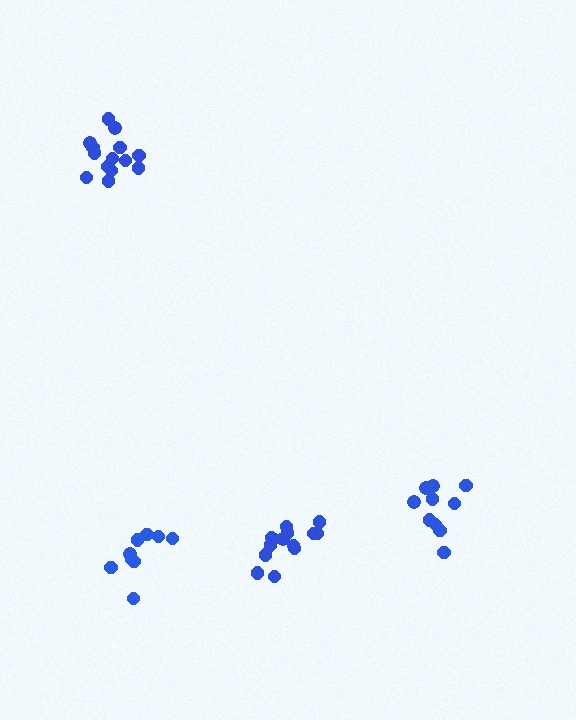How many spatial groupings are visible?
There are 4 spatial groupings.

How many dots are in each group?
Group 1: 10 dots, Group 2: 14 dots, Group 3: 14 dots, Group 4: 9 dots (47 total).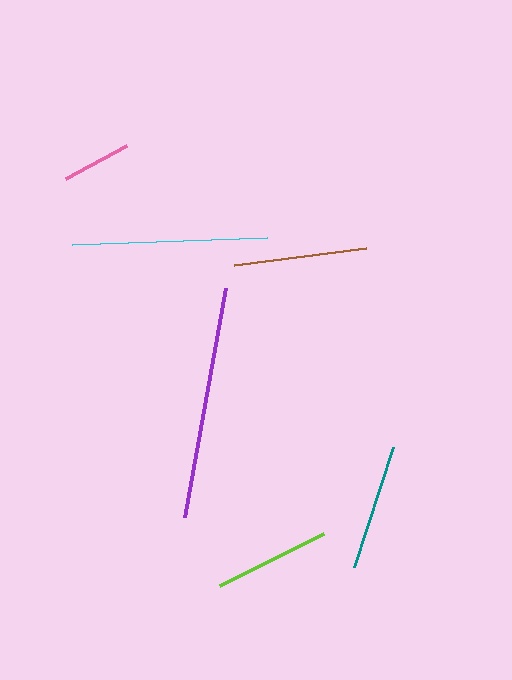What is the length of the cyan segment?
The cyan segment is approximately 195 pixels long.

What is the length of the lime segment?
The lime segment is approximately 116 pixels long.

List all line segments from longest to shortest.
From longest to shortest: purple, cyan, brown, teal, lime, pink.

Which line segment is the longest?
The purple line is the longest at approximately 232 pixels.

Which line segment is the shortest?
The pink line is the shortest at approximately 69 pixels.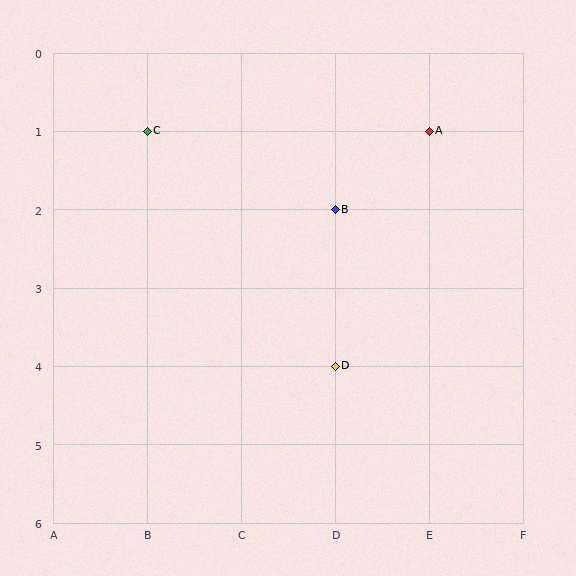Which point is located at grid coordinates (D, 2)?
Point B is at (D, 2).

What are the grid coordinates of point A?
Point A is at grid coordinates (E, 1).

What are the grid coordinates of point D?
Point D is at grid coordinates (D, 4).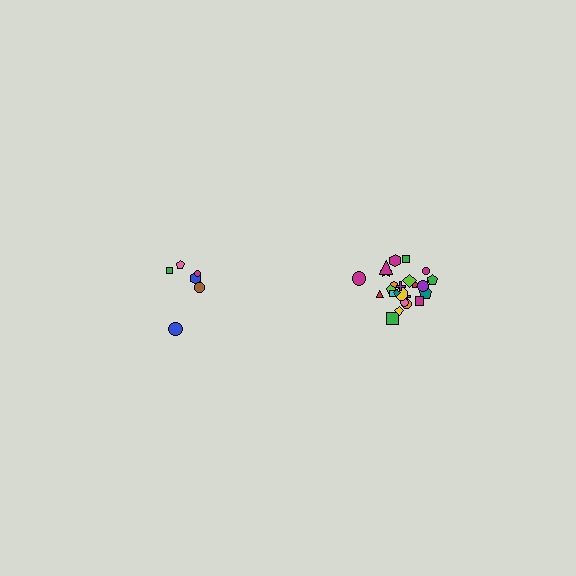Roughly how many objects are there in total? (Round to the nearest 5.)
Roughly 30 objects in total.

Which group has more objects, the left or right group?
The right group.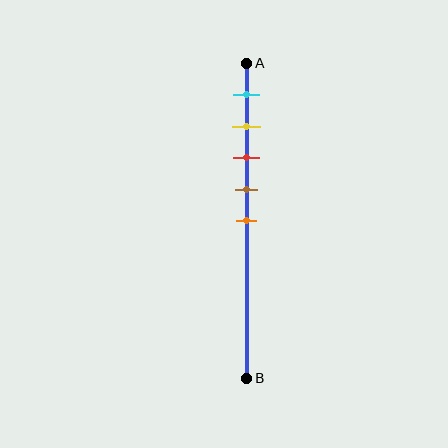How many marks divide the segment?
There are 5 marks dividing the segment.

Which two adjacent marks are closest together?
The yellow and red marks are the closest adjacent pair.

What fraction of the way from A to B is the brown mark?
The brown mark is approximately 40% (0.4) of the way from A to B.